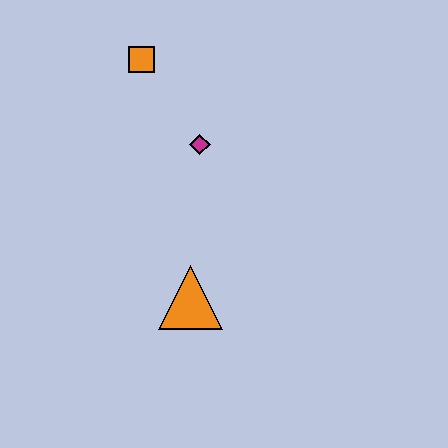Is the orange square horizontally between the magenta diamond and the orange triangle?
No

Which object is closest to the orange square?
The magenta diamond is closest to the orange square.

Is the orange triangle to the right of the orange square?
Yes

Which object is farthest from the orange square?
The orange triangle is farthest from the orange square.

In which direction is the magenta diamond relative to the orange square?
The magenta diamond is below the orange square.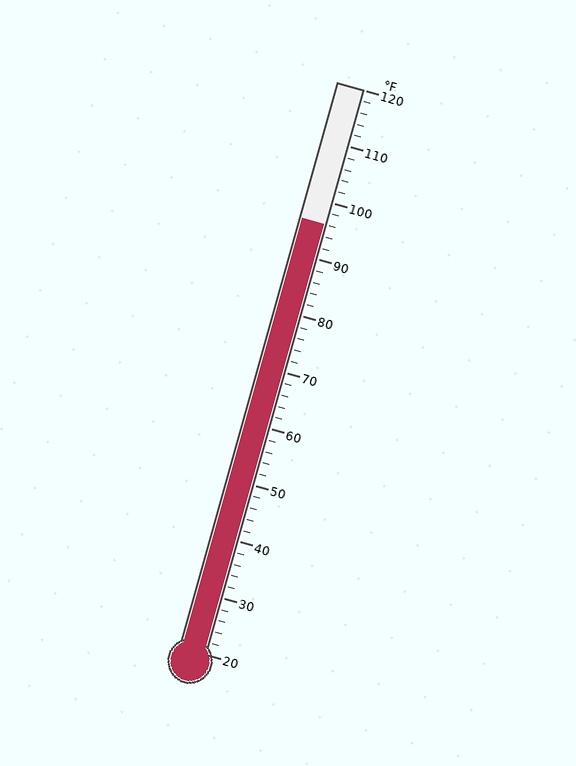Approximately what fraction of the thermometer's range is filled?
The thermometer is filled to approximately 75% of its range.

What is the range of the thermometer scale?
The thermometer scale ranges from 20°F to 120°F.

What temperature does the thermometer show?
The thermometer shows approximately 96°F.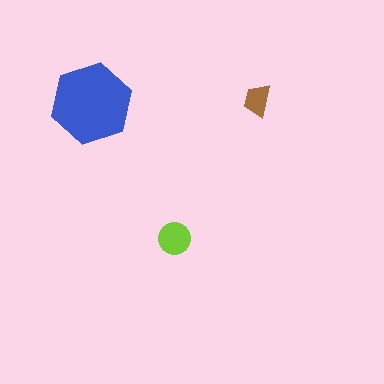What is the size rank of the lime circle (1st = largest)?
2nd.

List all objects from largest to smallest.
The blue hexagon, the lime circle, the brown trapezoid.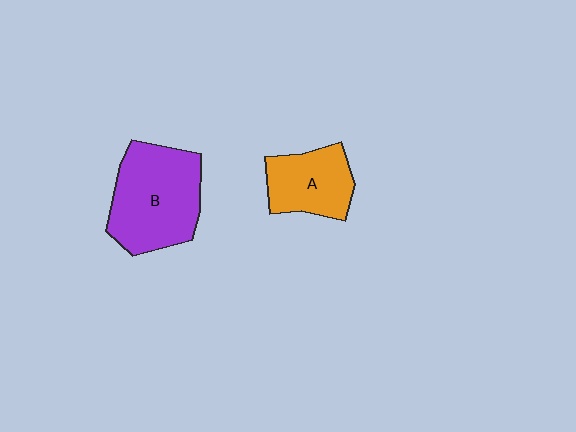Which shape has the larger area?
Shape B (purple).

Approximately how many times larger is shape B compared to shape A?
Approximately 1.6 times.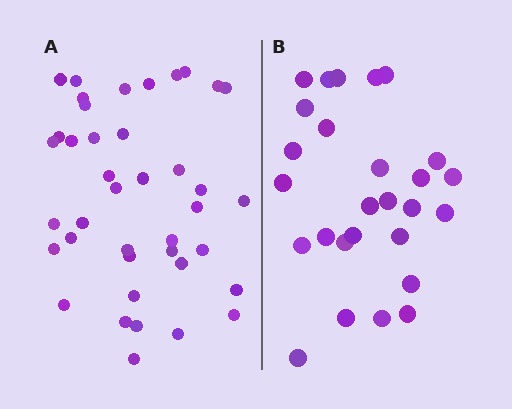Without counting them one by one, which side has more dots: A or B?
Region A (the left region) has more dots.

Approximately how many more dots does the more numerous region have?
Region A has approximately 15 more dots than region B.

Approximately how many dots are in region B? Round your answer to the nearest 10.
About 30 dots. (The exact count is 27, which rounds to 30.)